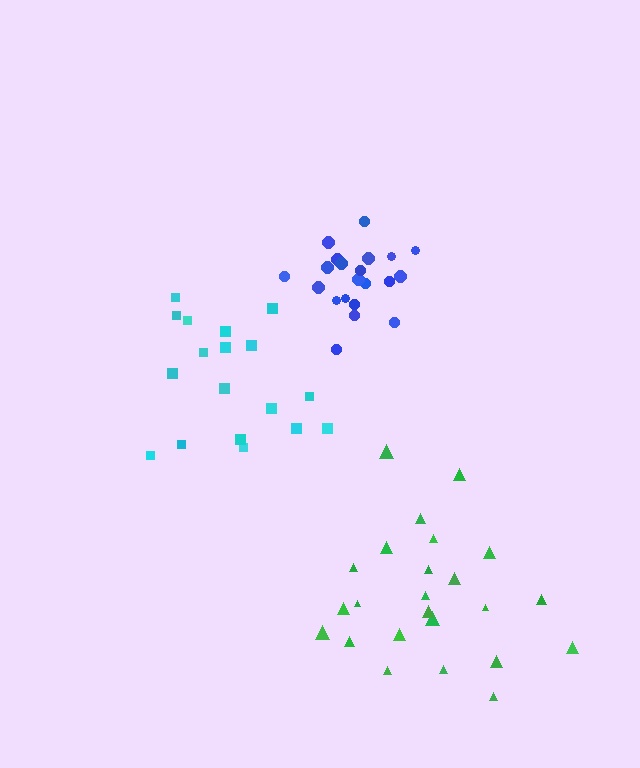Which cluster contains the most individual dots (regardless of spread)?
Green (24).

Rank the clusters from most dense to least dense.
blue, green, cyan.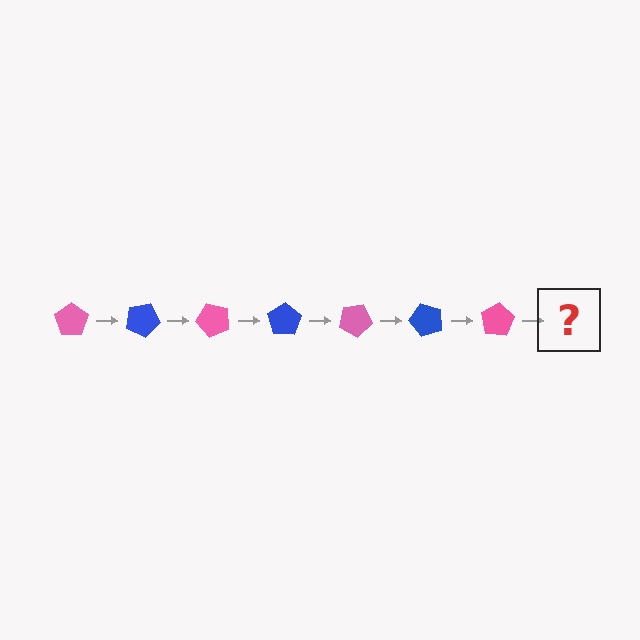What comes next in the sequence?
The next element should be a blue pentagon, rotated 175 degrees from the start.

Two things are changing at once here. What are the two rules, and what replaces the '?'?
The two rules are that it rotates 25 degrees each step and the color cycles through pink and blue. The '?' should be a blue pentagon, rotated 175 degrees from the start.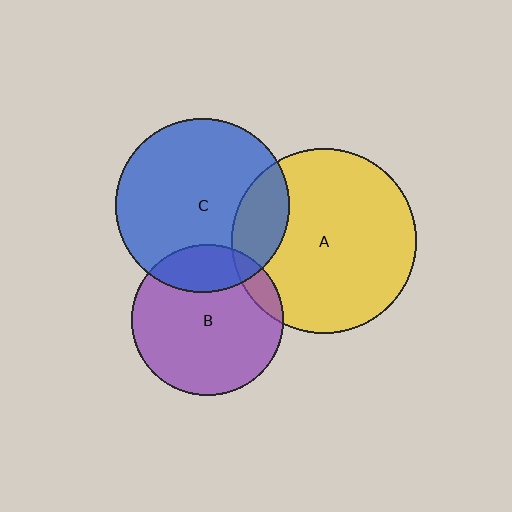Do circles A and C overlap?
Yes.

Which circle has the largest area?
Circle A (yellow).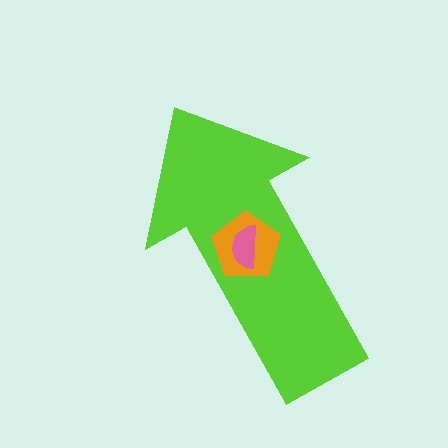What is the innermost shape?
The pink semicircle.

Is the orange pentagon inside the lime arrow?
Yes.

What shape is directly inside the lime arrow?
The orange pentagon.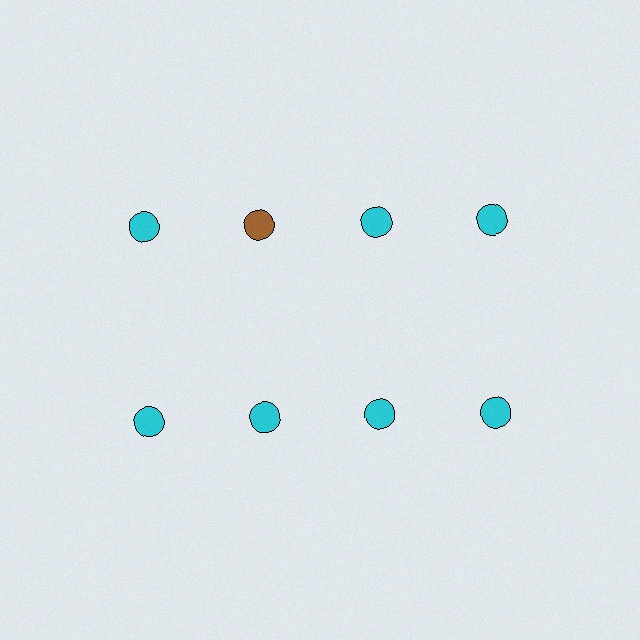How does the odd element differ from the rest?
It has a different color: brown instead of cyan.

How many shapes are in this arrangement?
There are 8 shapes arranged in a grid pattern.